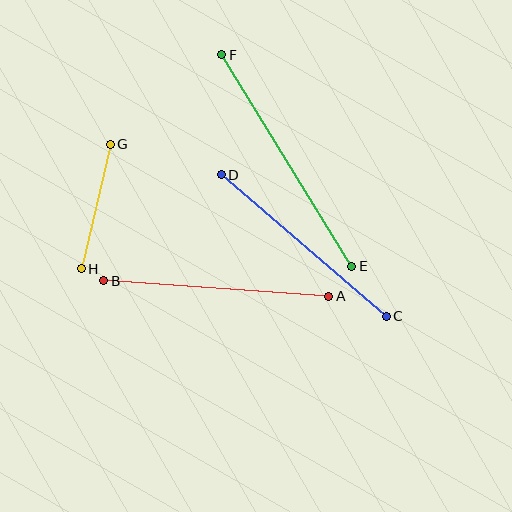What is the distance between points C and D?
The distance is approximately 218 pixels.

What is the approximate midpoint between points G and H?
The midpoint is at approximately (96, 207) pixels.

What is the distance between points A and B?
The distance is approximately 226 pixels.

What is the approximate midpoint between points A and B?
The midpoint is at approximately (216, 288) pixels.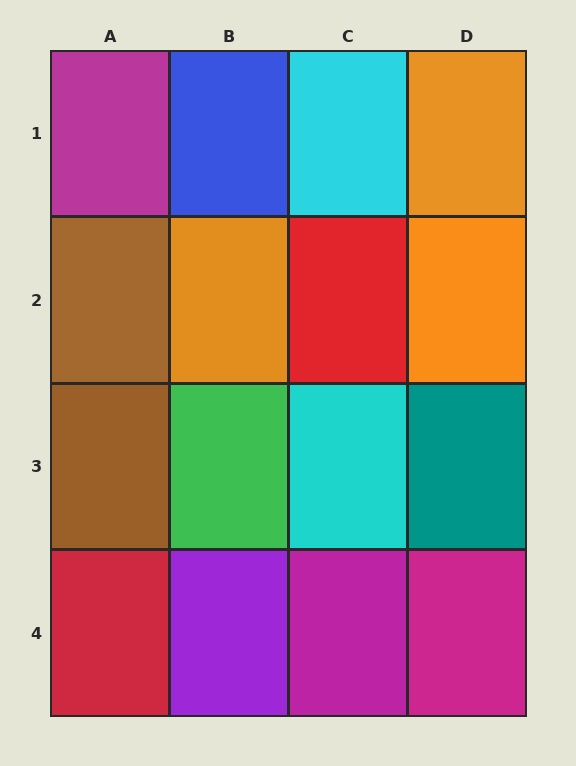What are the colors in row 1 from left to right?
Magenta, blue, cyan, orange.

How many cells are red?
2 cells are red.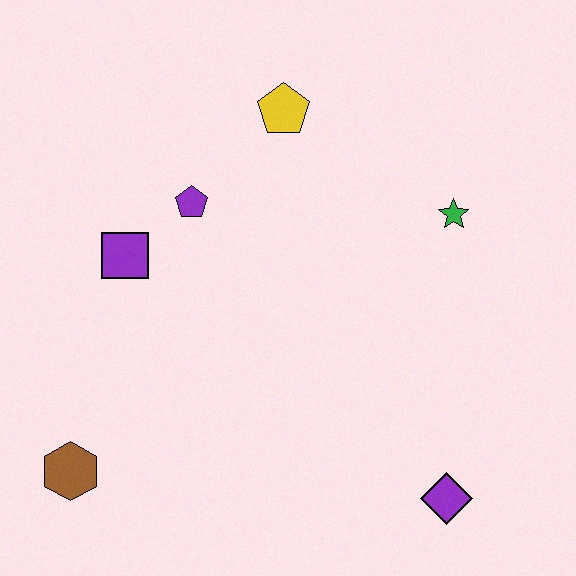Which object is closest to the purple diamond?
The green star is closest to the purple diamond.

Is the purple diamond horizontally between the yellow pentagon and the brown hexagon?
No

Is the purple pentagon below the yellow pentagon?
Yes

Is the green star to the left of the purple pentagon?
No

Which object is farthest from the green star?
The brown hexagon is farthest from the green star.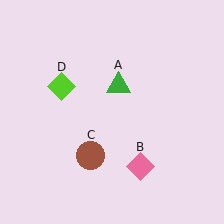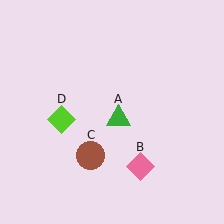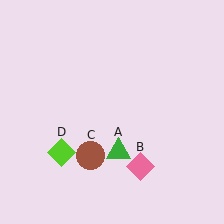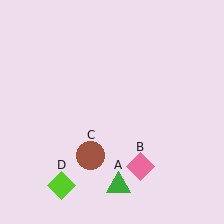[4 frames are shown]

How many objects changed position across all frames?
2 objects changed position: green triangle (object A), lime diamond (object D).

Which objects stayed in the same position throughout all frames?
Pink diamond (object B) and brown circle (object C) remained stationary.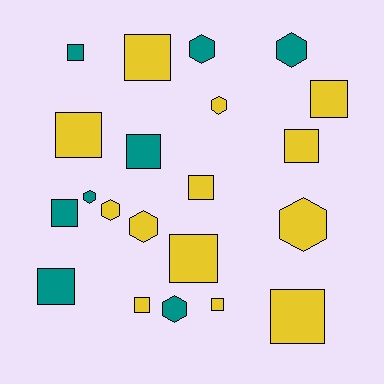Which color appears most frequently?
Yellow, with 13 objects.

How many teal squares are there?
There are 4 teal squares.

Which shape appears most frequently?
Square, with 13 objects.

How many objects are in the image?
There are 21 objects.